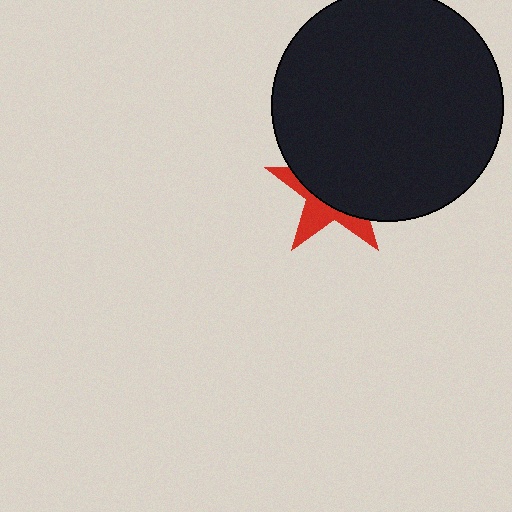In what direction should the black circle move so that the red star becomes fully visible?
The black circle should move up. That is the shortest direction to clear the overlap and leave the red star fully visible.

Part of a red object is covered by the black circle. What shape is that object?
It is a star.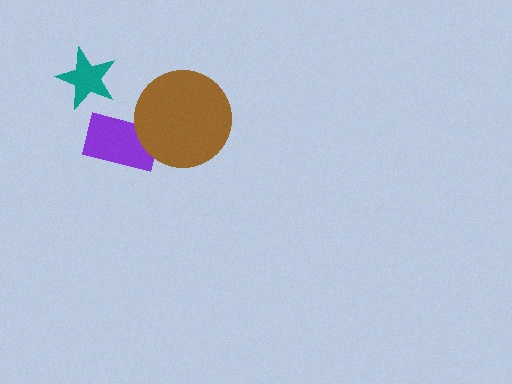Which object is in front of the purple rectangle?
The brown circle is in front of the purple rectangle.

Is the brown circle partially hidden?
No, no other shape covers it.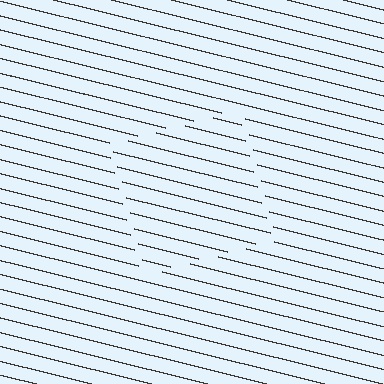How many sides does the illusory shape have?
4 sides — the line-ends trace a square.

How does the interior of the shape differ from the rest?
The interior of the shape contains the same grating, shifted by half a period — the contour is defined by the phase discontinuity where line-ends from the inner and outer gratings abut.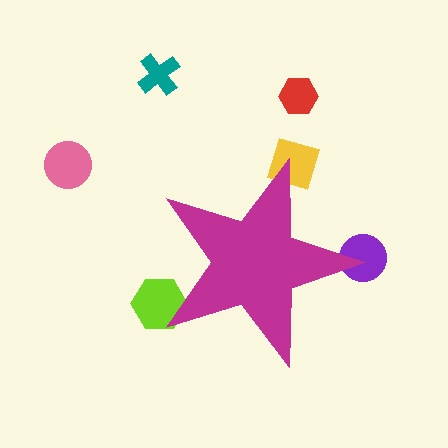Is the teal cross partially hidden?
No, the teal cross is fully visible.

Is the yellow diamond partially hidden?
Yes, the yellow diamond is partially hidden behind the magenta star.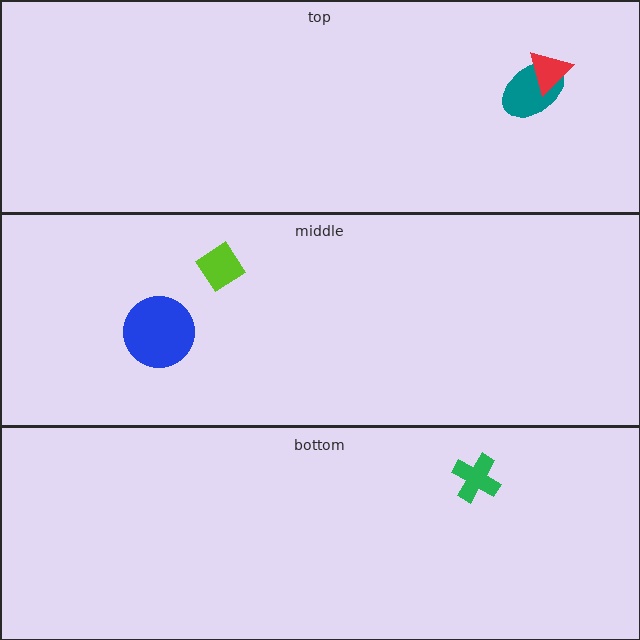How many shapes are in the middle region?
2.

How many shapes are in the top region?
2.